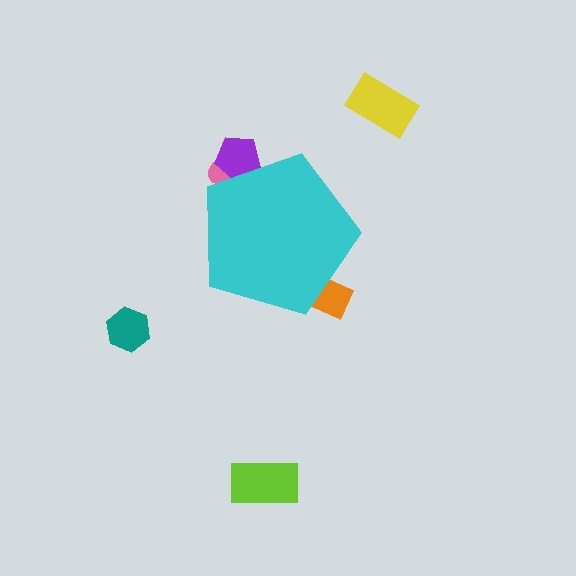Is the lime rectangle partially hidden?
No, the lime rectangle is fully visible.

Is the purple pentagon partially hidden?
Yes, the purple pentagon is partially hidden behind the cyan pentagon.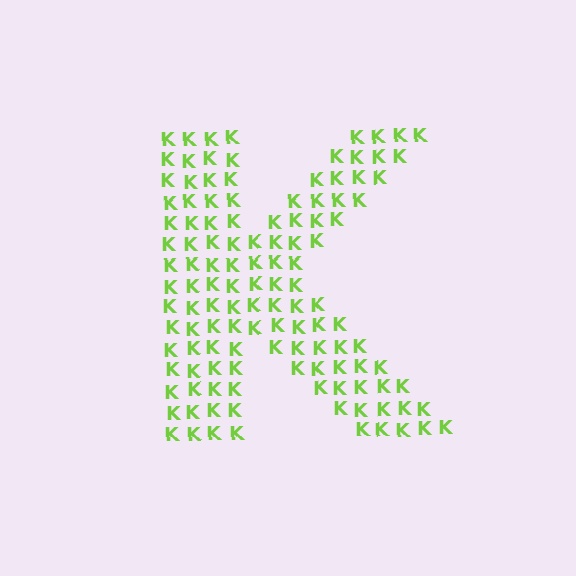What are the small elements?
The small elements are letter K's.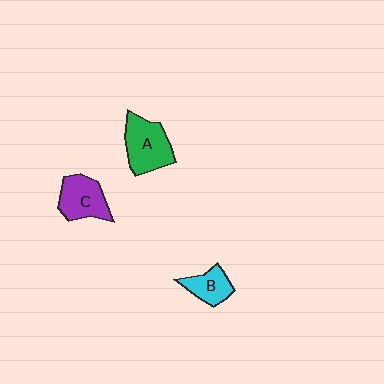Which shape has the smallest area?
Shape B (cyan).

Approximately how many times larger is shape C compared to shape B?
Approximately 1.4 times.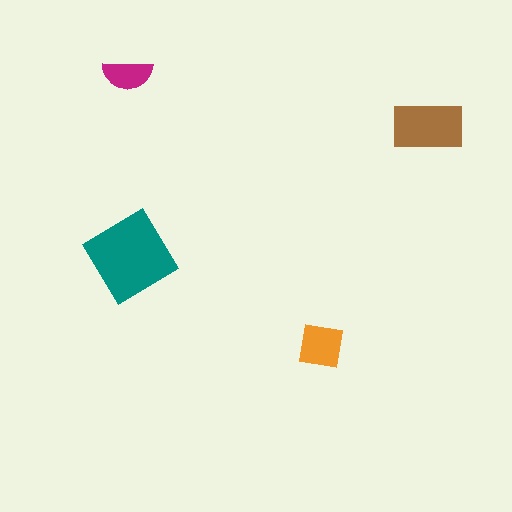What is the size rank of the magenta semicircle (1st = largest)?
4th.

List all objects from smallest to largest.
The magenta semicircle, the orange square, the brown rectangle, the teal diamond.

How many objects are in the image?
There are 4 objects in the image.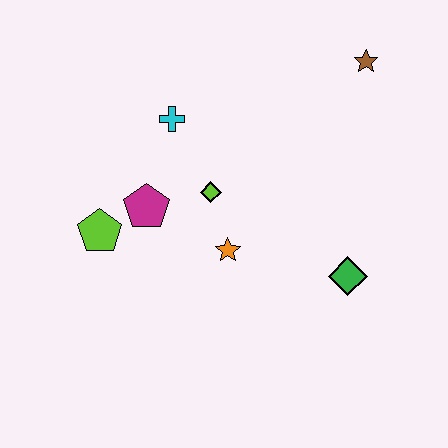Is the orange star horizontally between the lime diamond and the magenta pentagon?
No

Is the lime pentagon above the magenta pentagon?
No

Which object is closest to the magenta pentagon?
The lime pentagon is closest to the magenta pentagon.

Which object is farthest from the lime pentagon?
The brown star is farthest from the lime pentagon.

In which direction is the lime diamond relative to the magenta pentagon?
The lime diamond is to the right of the magenta pentagon.